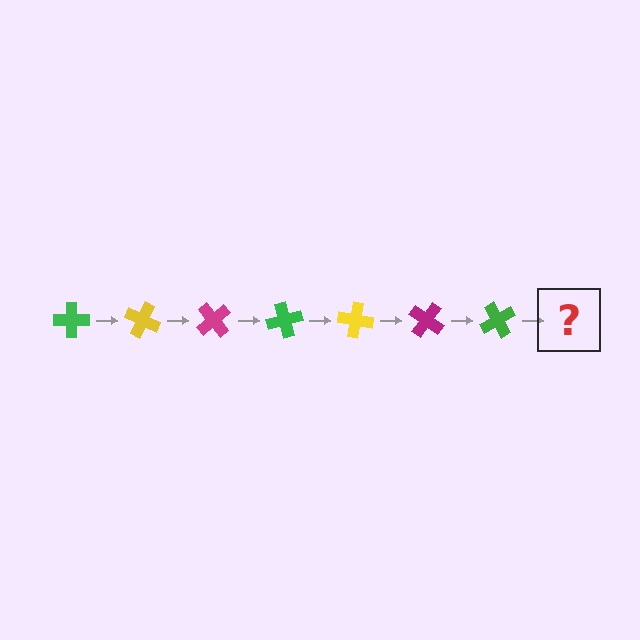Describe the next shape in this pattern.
It should be a yellow cross, rotated 175 degrees from the start.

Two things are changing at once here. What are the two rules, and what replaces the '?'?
The two rules are that it rotates 25 degrees each step and the color cycles through green, yellow, and magenta. The '?' should be a yellow cross, rotated 175 degrees from the start.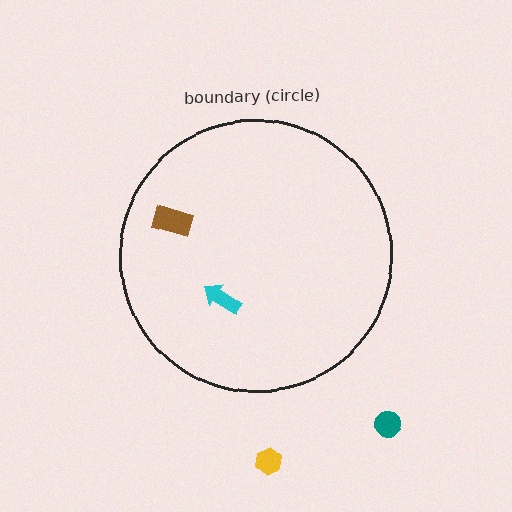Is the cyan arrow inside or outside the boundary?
Inside.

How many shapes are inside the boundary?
2 inside, 2 outside.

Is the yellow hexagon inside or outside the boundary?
Outside.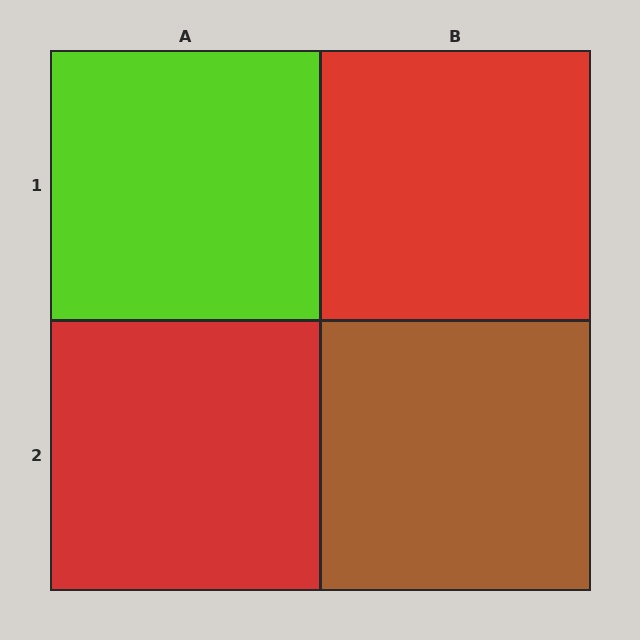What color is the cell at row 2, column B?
Brown.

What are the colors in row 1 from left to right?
Lime, red.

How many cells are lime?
1 cell is lime.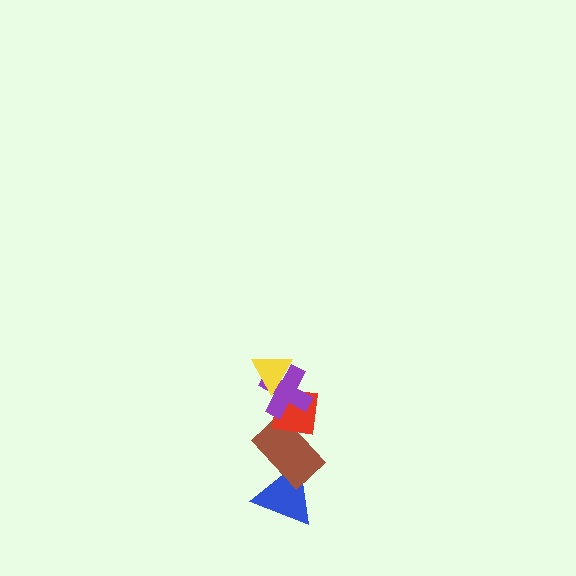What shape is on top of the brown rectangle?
The red square is on top of the brown rectangle.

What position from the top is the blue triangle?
The blue triangle is 5th from the top.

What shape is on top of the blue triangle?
The brown rectangle is on top of the blue triangle.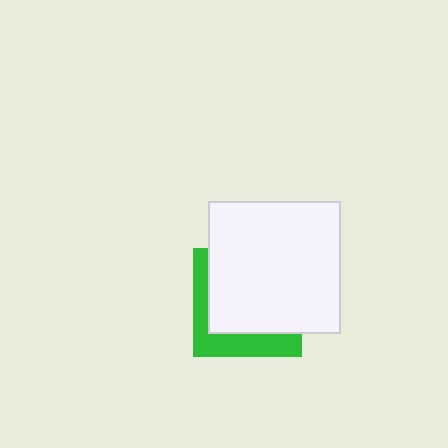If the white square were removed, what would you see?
You would see the complete green square.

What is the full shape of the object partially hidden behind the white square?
The partially hidden object is a green square.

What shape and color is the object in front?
The object in front is a white square.